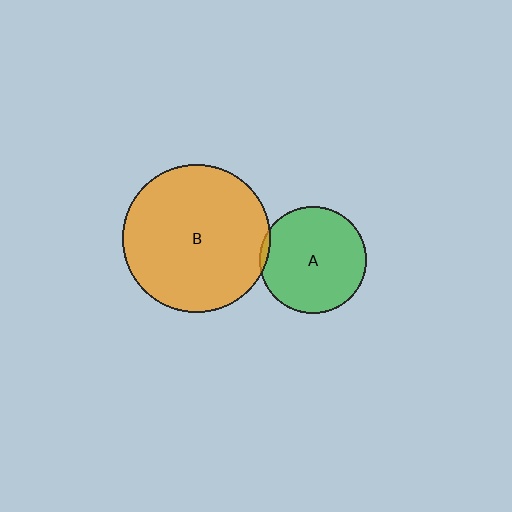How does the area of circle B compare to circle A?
Approximately 1.9 times.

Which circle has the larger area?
Circle B (orange).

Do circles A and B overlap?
Yes.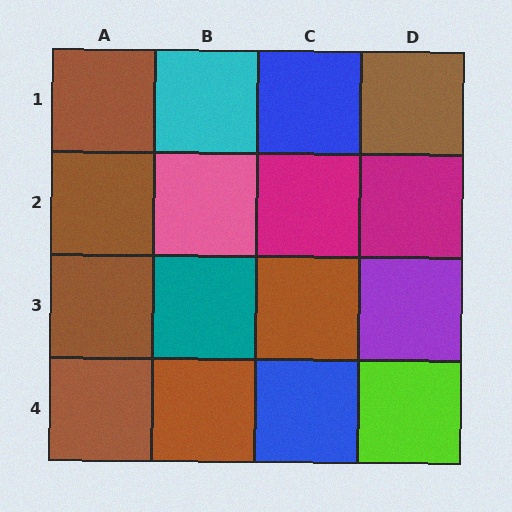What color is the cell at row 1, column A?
Brown.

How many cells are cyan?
1 cell is cyan.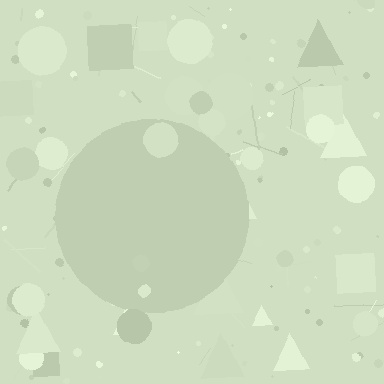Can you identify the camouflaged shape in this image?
The camouflaged shape is a circle.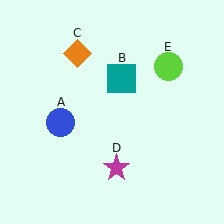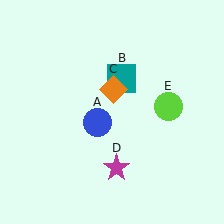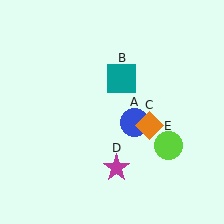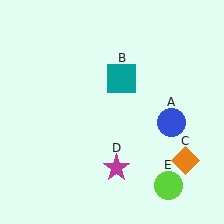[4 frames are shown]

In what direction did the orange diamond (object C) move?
The orange diamond (object C) moved down and to the right.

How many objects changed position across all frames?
3 objects changed position: blue circle (object A), orange diamond (object C), lime circle (object E).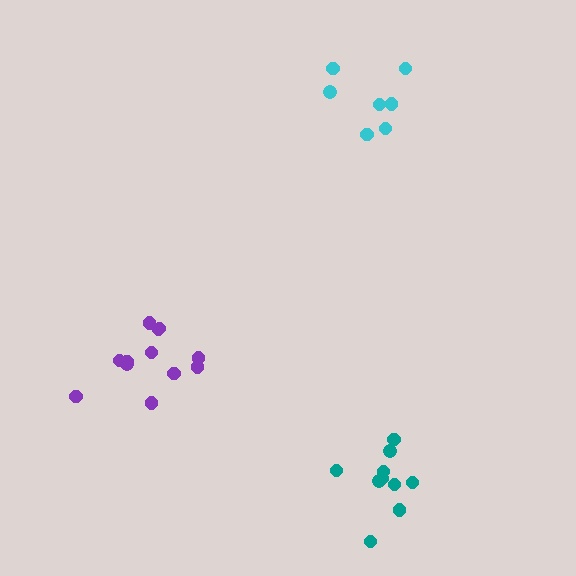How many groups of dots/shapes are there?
There are 3 groups.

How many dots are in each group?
Group 1: 10 dots, Group 2: 7 dots, Group 3: 12 dots (29 total).